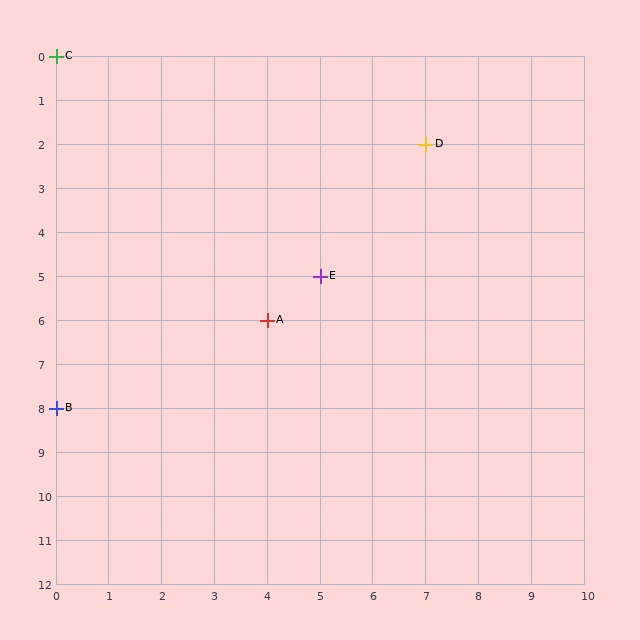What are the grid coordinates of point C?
Point C is at grid coordinates (0, 0).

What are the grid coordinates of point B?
Point B is at grid coordinates (0, 8).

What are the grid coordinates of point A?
Point A is at grid coordinates (4, 6).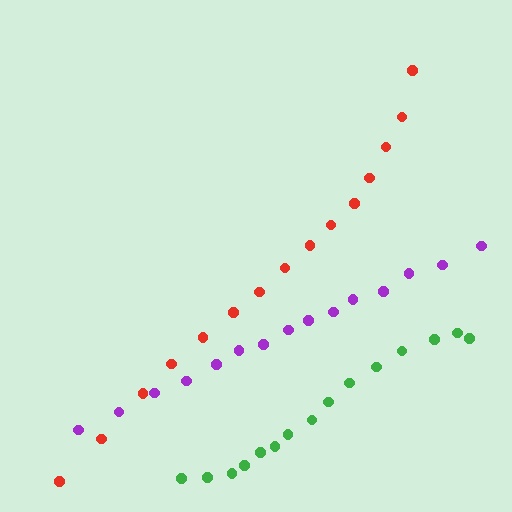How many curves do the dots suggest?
There are 3 distinct paths.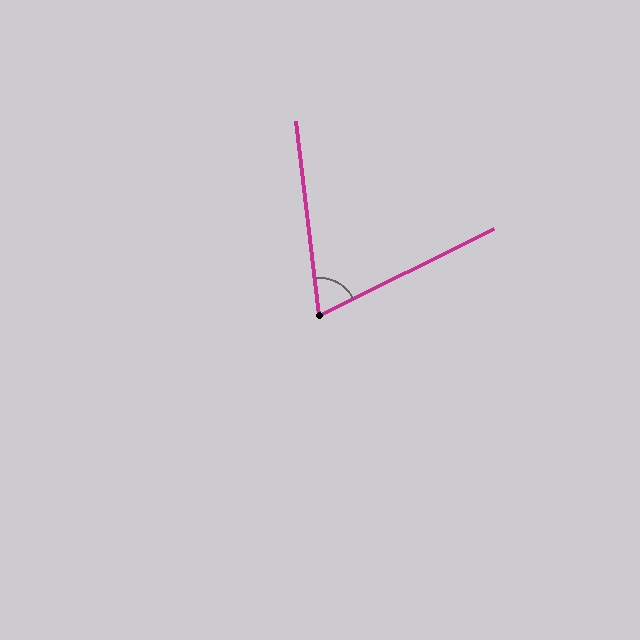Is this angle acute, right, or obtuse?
It is acute.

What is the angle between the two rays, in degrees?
Approximately 70 degrees.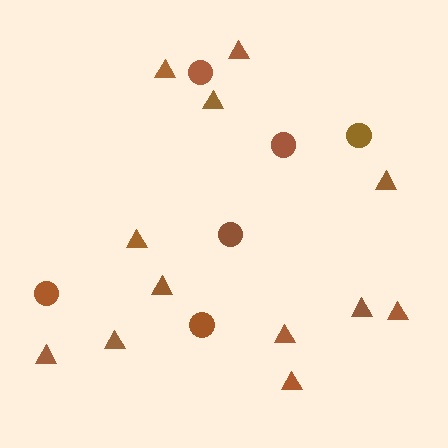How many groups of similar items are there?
There are 2 groups: one group of circles (6) and one group of triangles (12).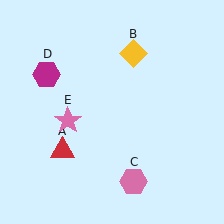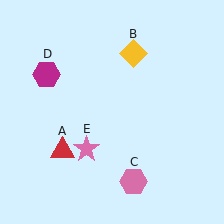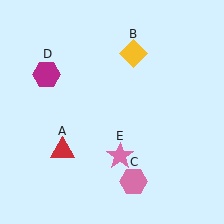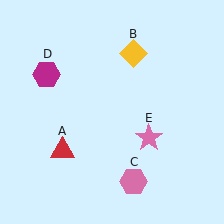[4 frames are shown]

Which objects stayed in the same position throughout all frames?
Red triangle (object A) and yellow diamond (object B) and pink hexagon (object C) and magenta hexagon (object D) remained stationary.